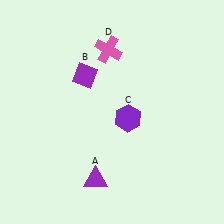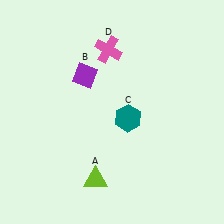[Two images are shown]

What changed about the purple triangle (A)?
In Image 1, A is purple. In Image 2, it changed to lime.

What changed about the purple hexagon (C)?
In Image 1, C is purple. In Image 2, it changed to teal.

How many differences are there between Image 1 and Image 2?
There are 2 differences between the two images.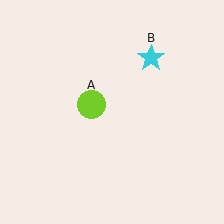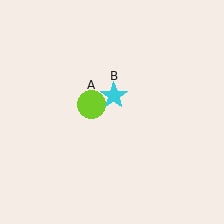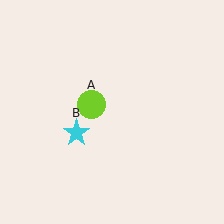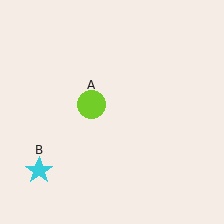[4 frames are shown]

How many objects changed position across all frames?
1 object changed position: cyan star (object B).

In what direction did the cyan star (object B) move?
The cyan star (object B) moved down and to the left.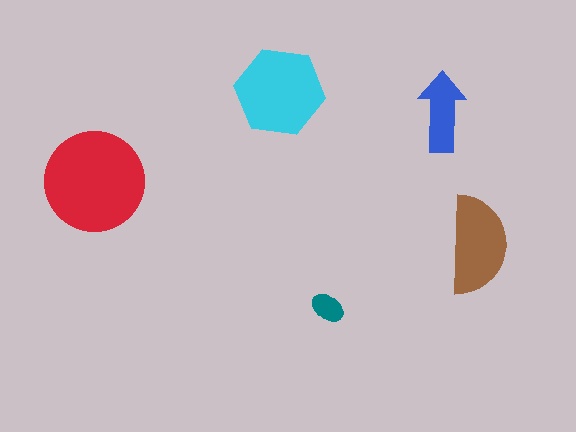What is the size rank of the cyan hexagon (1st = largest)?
2nd.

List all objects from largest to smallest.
The red circle, the cyan hexagon, the brown semicircle, the blue arrow, the teal ellipse.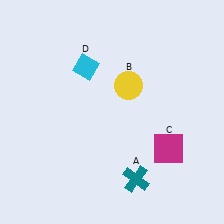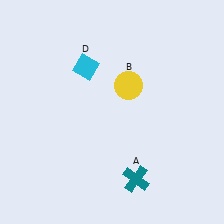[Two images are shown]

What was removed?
The magenta square (C) was removed in Image 2.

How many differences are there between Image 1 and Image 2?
There is 1 difference between the two images.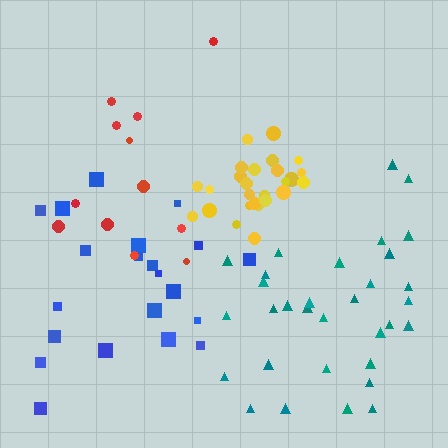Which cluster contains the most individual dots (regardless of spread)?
Teal (32).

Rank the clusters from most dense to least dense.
yellow, teal, blue, red.